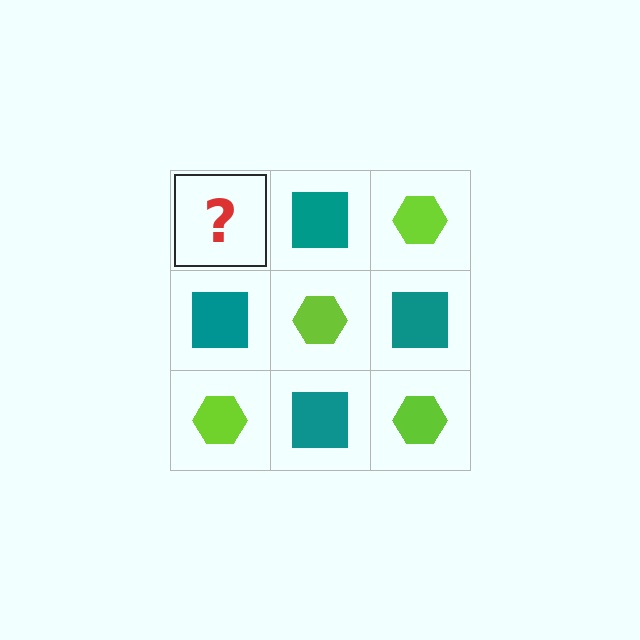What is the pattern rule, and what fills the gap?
The rule is that it alternates lime hexagon and teal square in a checkerboard pattern. The gap should be filled with a lime hexagon.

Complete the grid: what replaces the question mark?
The question mark should be replaced with a lime hexagon.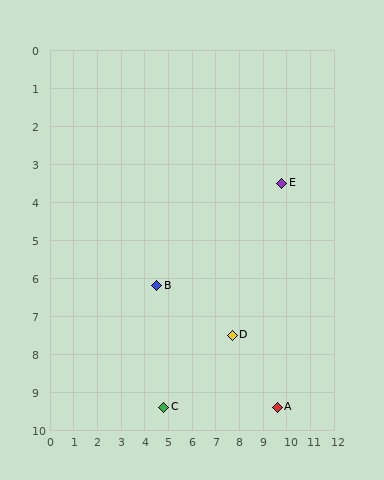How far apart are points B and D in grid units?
Points B and D are about 3.5 grid units apart.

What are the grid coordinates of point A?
Point A is at approximately (9.6, 9.4).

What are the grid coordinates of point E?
Point E is at approximately (9.8, 3.5).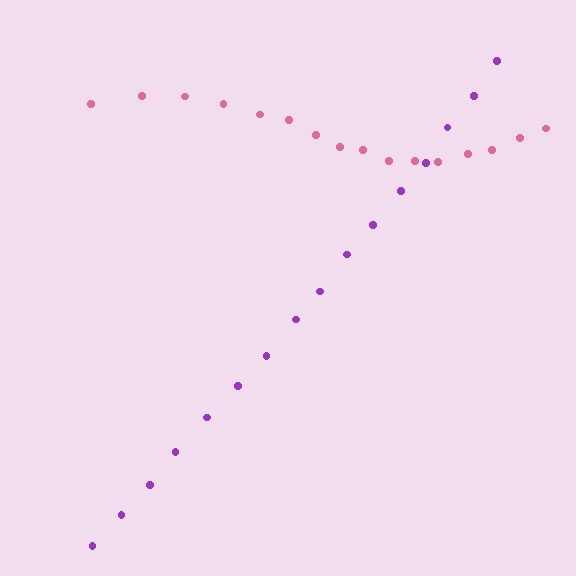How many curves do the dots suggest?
There are 2 distinct paths.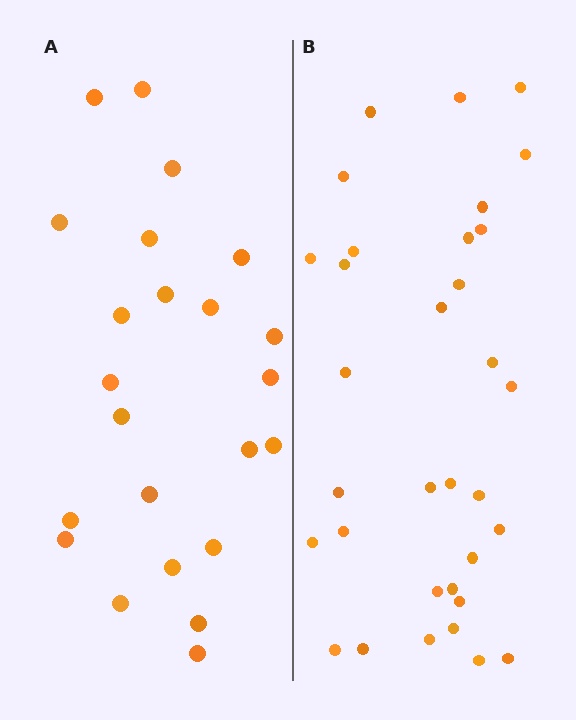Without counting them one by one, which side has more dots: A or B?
Region B (the right region) has more dots.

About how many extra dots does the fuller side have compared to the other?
Region B has roughly 10 or so more dots than region A.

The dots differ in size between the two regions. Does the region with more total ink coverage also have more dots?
No. Region A has more total ink coverage because its dots are larger, but region B actually contains more individual dots. Total area can be misleading — the number of items is what matters here.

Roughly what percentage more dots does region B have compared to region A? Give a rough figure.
About 45% more.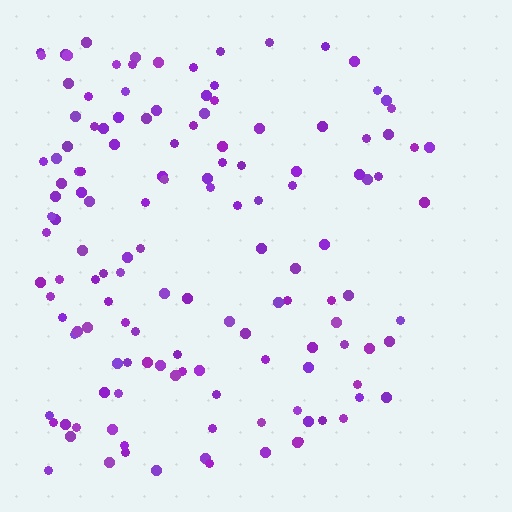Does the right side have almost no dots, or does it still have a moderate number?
Still a moderate number, just noticeably fewer than the left.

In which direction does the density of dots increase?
From right to left, with the left side densest.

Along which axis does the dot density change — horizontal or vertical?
Horizontal.